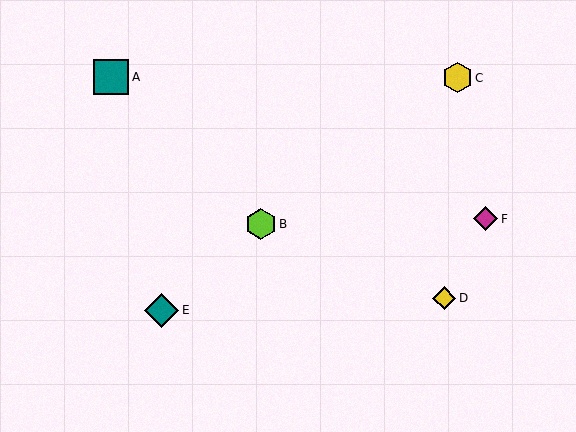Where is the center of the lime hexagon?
The center of the lime hexagon is at (261, 224).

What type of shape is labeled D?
Shape D is a yellow diamond.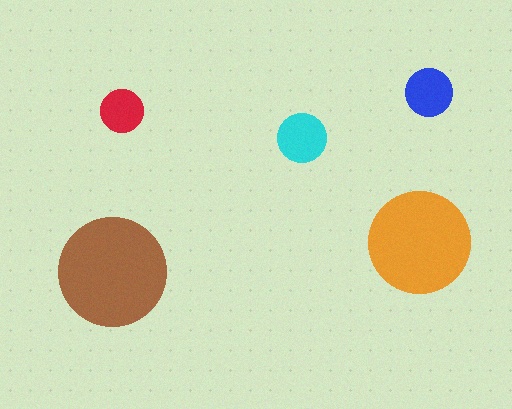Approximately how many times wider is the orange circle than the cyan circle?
About 2 times wider.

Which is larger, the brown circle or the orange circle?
The brown one.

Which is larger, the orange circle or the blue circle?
The orange one.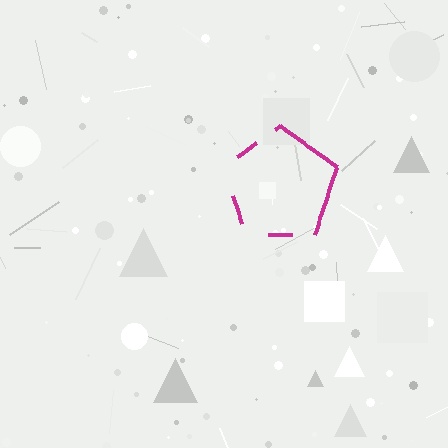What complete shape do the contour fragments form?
The contour fragments form a pentagon.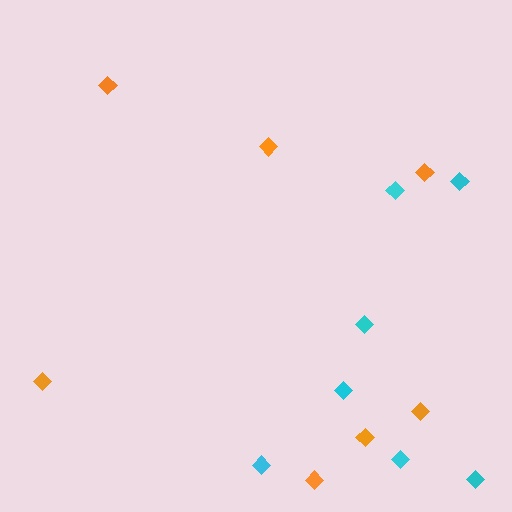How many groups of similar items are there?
There are 2 groups: one group of orange diamonds (7) and one group of cyan diamonds (7).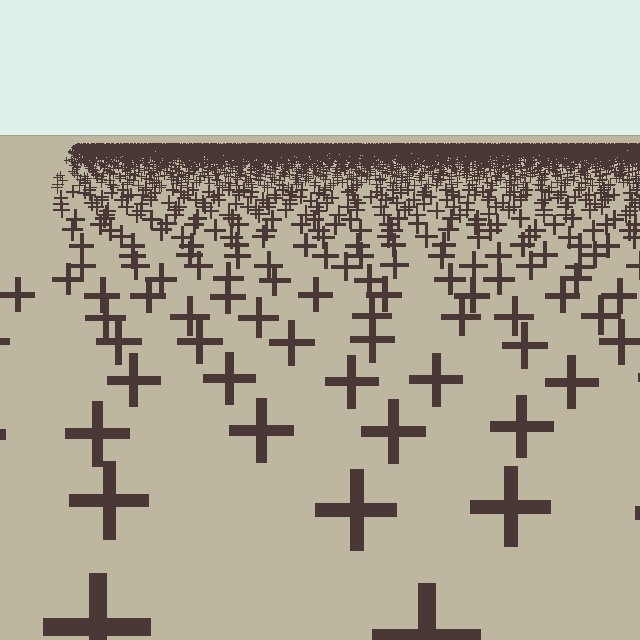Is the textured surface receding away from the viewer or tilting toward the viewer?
The surface is receding away from the viewer. Texture elements get smaller and denser toward the top.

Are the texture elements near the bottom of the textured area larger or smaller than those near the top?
Larger. Near the bottom, elements are closer to the viewer and appear at a bigger on-screen size.